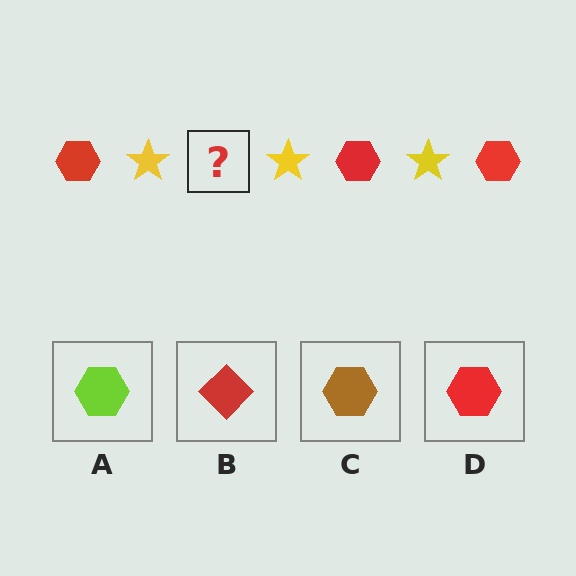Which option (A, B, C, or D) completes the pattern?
D.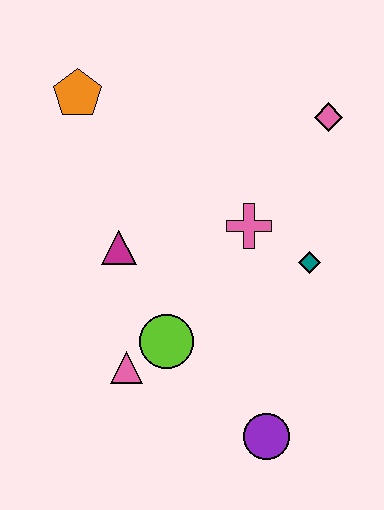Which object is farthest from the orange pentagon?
The purple circle is farthest from the orange pentagon.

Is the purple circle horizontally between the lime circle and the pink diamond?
Yes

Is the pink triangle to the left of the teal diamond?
Yes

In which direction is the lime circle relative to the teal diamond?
The lime circle is to the left of the teal diamond.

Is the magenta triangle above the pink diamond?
No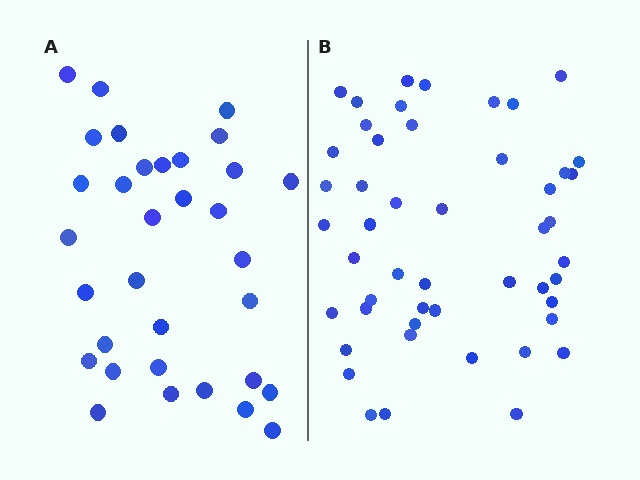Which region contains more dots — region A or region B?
Region B (the right region) has more dots.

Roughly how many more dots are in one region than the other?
Region B has approximately 15 more dots than region A.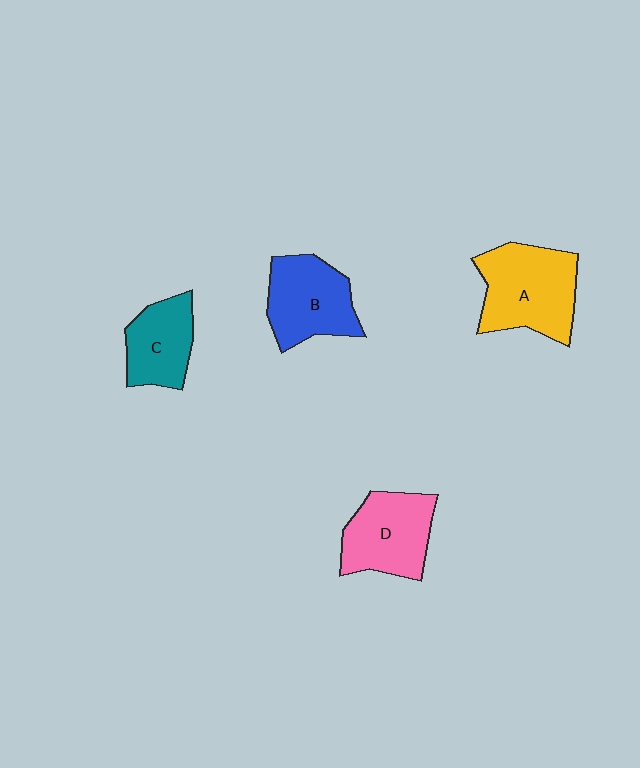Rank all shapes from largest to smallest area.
From largest to smallest: A (yellow), B (blue), D (pink), C (teal).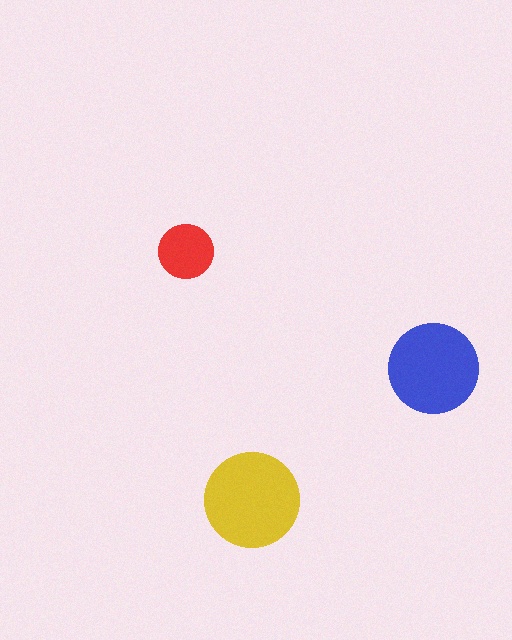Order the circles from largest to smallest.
the yellow one, the blue one, the red one.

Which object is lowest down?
The yellow circle is bottommost.